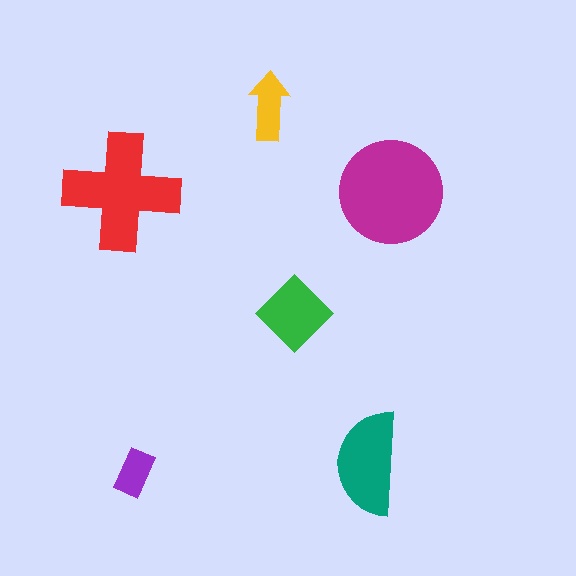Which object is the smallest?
The purple rectangle.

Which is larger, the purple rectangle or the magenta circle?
The magenta circle.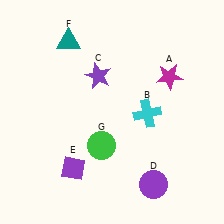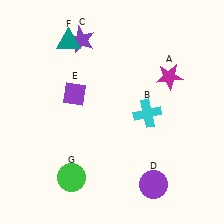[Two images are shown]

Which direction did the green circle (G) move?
The green circle (G) moved down.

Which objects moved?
The objects that moved are: the purple star (C), the purple diamond (E), the green circle (G).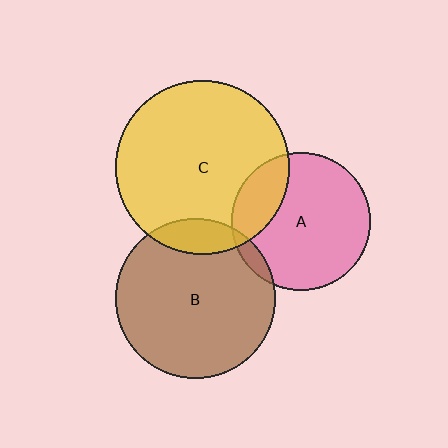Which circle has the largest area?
Circle C (yellow).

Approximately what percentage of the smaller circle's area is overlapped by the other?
Approximately 20%.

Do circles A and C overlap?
Yes.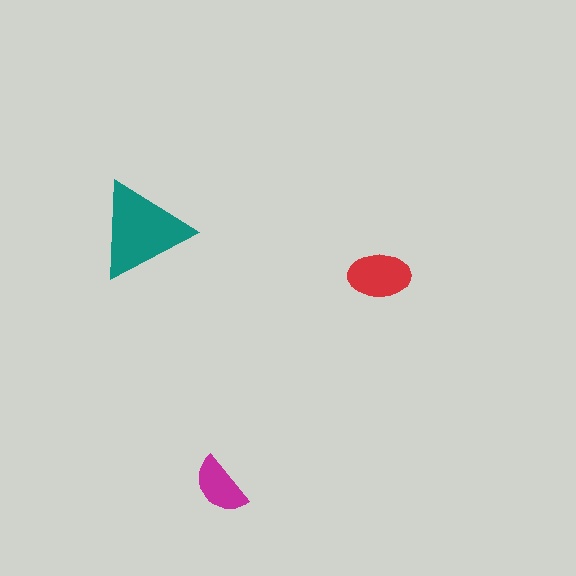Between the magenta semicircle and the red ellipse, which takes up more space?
The red ellipse.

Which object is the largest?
The teal triangle.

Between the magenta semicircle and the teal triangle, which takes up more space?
The teal triangle.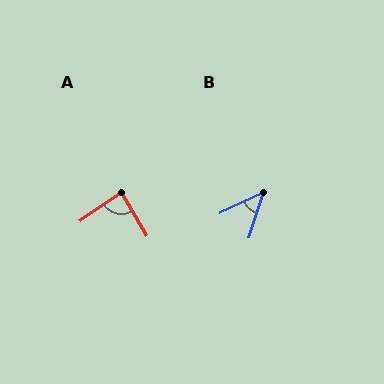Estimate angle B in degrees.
Approximately 47 degrees.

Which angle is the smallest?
B, at approximately 47 degrees.